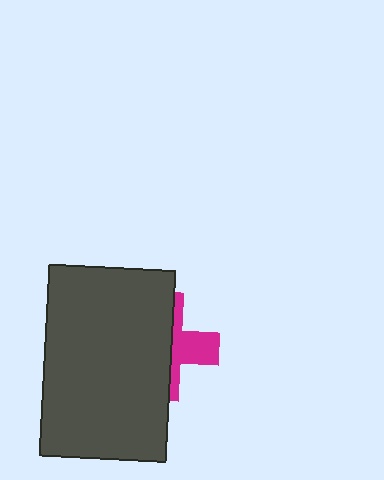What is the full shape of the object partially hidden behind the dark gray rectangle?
The partially hidden object is a magenta cross.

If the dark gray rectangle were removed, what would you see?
You would see the complete magenta cross.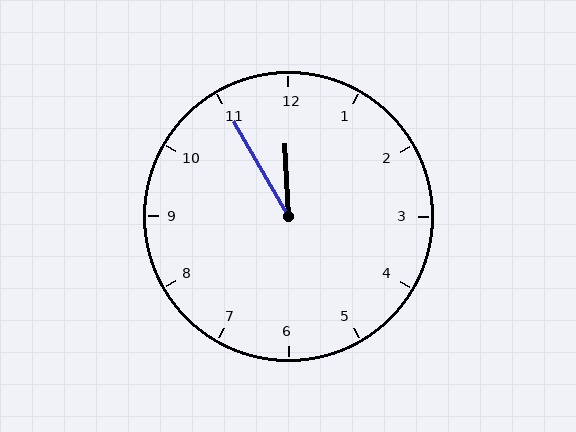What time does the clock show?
11:55.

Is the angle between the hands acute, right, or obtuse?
It is acute.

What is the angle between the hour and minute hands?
Approximately 28 degrees.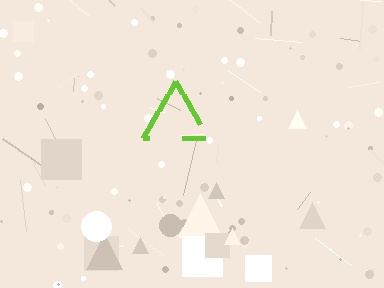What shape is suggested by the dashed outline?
The dashed outline suggests a triangle.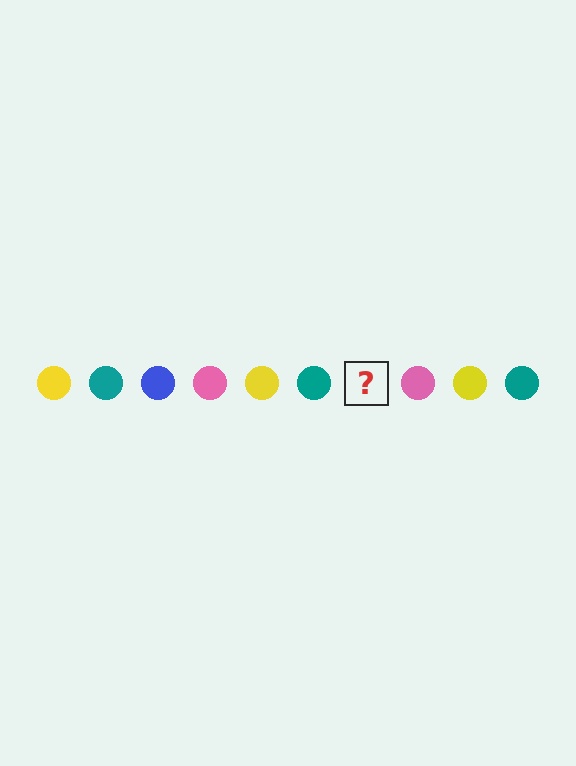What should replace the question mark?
The question mark should be replaced with a blue circle.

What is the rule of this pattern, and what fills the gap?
The rule is that the pattern cycles through yellow, teal, blue, pink circles. The gap should be filled with a blue circle.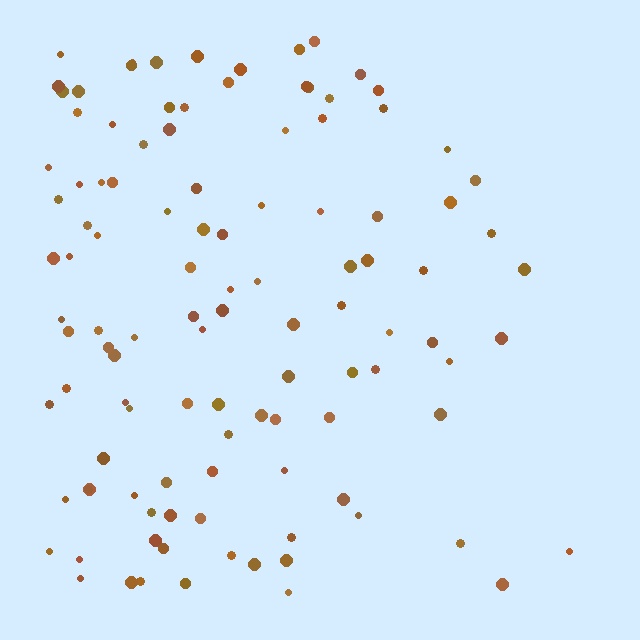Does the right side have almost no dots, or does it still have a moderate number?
Still a moderate number, just noticeably fewer than the left.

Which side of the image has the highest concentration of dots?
The left.